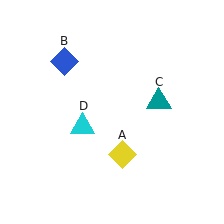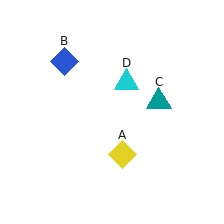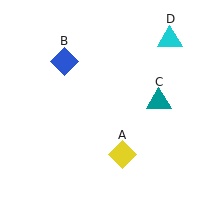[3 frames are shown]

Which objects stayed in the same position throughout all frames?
Yellow diamond (object A) and blue diamond (object B) and teal triangle (object C) remained stationary.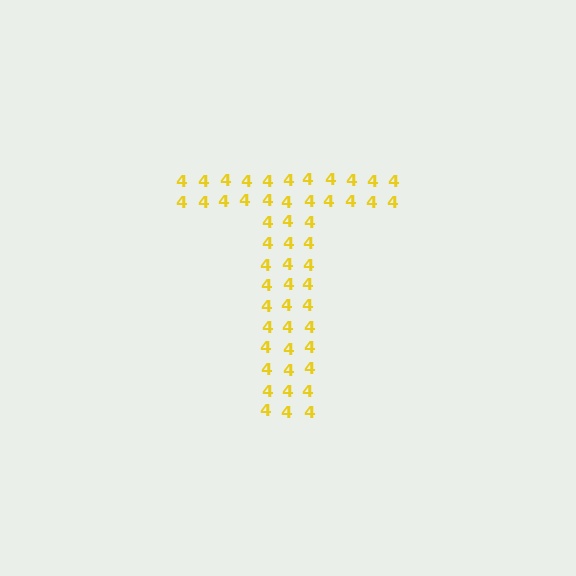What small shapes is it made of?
It is made of small digit 4's.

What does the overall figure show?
The overall figure shows the letter T.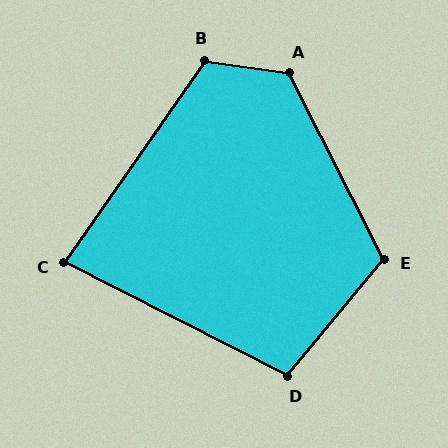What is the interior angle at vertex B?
Approximately 116 degrees (obtuse).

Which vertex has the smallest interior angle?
C, at approximately 82 degrees.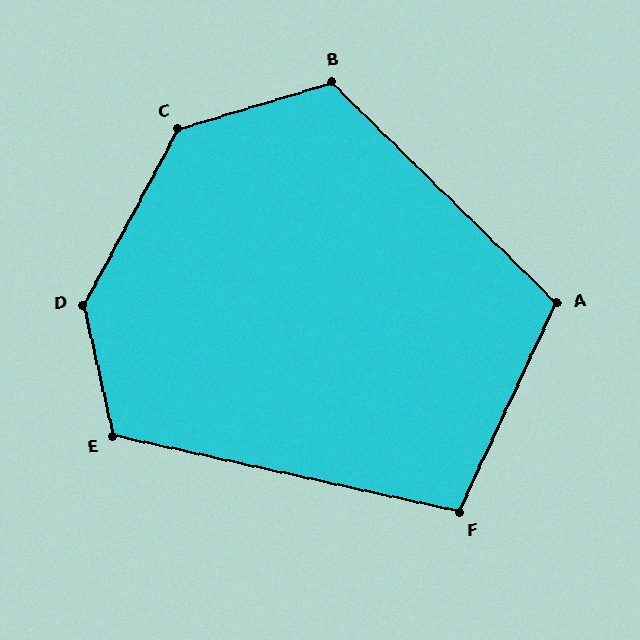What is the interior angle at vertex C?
Approximately 135 degrees (obtuse).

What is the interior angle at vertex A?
Approximately 109 degrees (obtuse).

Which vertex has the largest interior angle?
D, at approximately 139 degrees.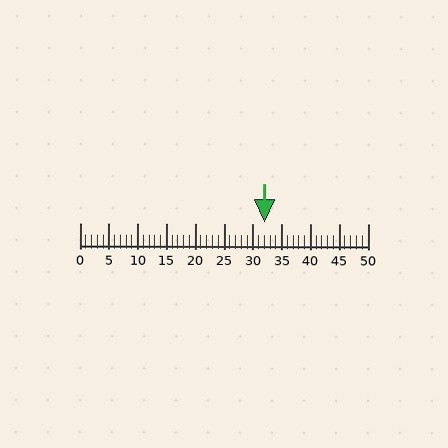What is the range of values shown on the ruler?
The ruler shows values from 0 to 50.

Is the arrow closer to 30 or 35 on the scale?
The arrow is closer to 30.